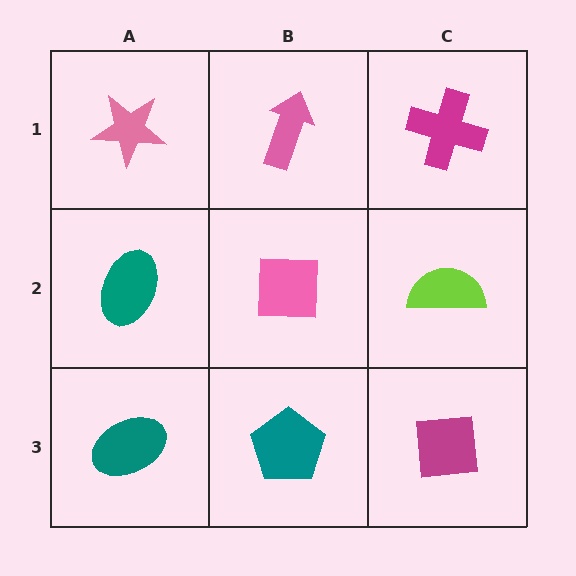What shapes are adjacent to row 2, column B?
A pink arrow (row 1, column B), a teal pentagon (row 3, column B), a teal ellipse (row 2, column A), a lime semicircle (row 2, column C).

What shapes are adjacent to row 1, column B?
A pink square (row 2, column B), a pink star (row 1, column A), a magenta cross (row 1, column C).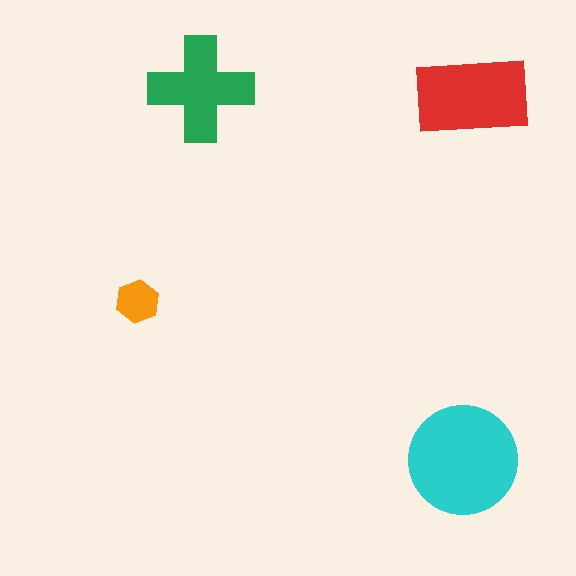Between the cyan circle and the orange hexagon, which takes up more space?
The cyan circle.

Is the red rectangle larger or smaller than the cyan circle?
Smaller.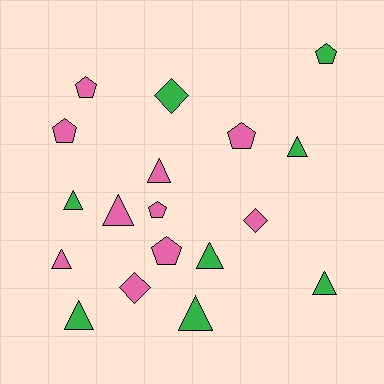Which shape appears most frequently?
Triangle, with 9 objects.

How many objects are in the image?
There are 18 objects.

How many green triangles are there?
There are 6 green triangles.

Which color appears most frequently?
Pink, with 10 objects.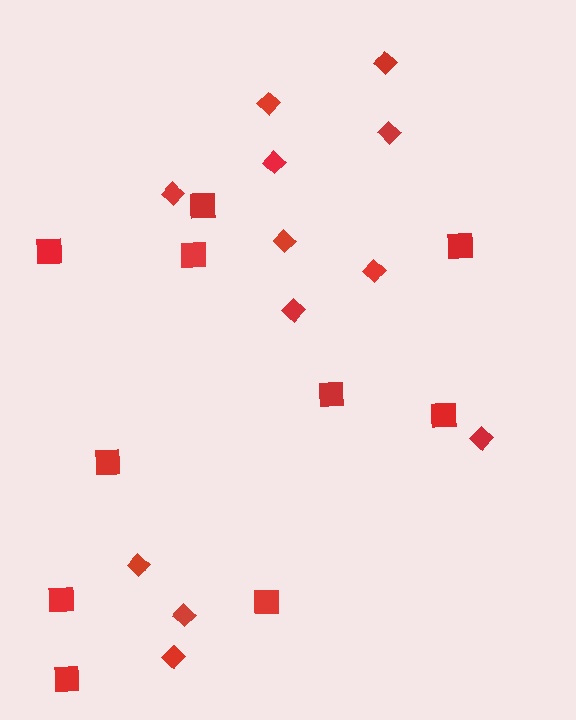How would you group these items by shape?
There are 2 groups: one group of diamonds (12) and one group of squares (10).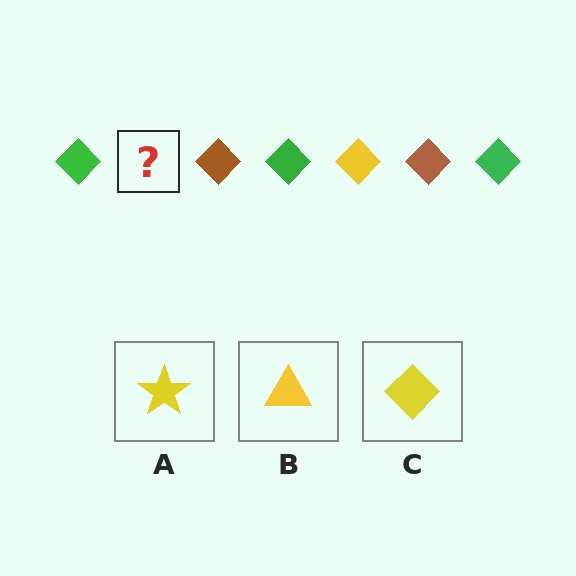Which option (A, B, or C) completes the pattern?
C.